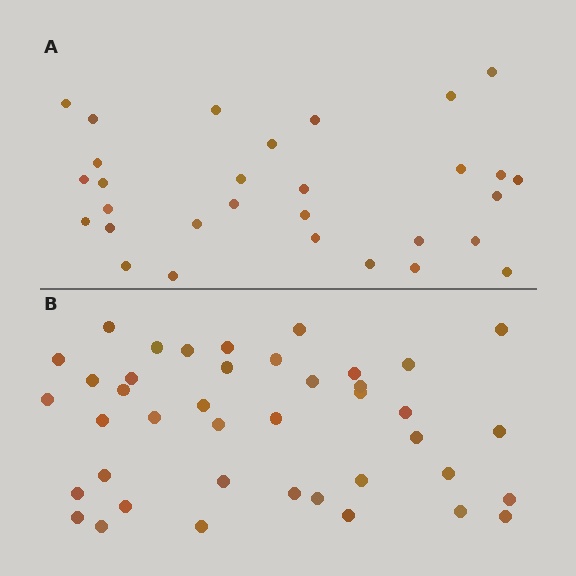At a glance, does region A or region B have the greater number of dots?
Region B (the bottom region) has more dots.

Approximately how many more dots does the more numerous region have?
Region B has roughly 12 or so more dots than region A.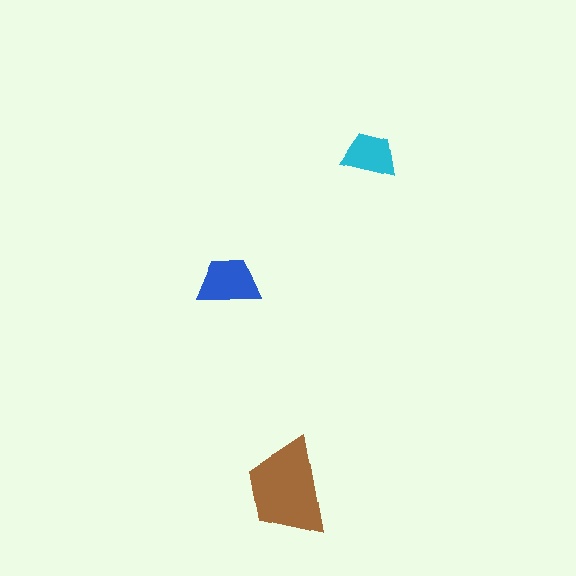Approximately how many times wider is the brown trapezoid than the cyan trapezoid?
About 2 times wider.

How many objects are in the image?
There are 3 objects in the image.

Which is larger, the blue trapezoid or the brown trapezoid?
The brown one.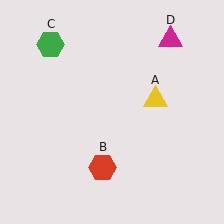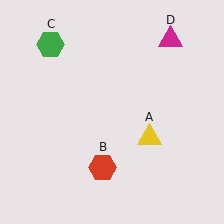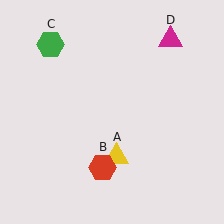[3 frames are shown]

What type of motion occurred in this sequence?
The yellow triangle (object A) rotated clockwise around the center of the scene.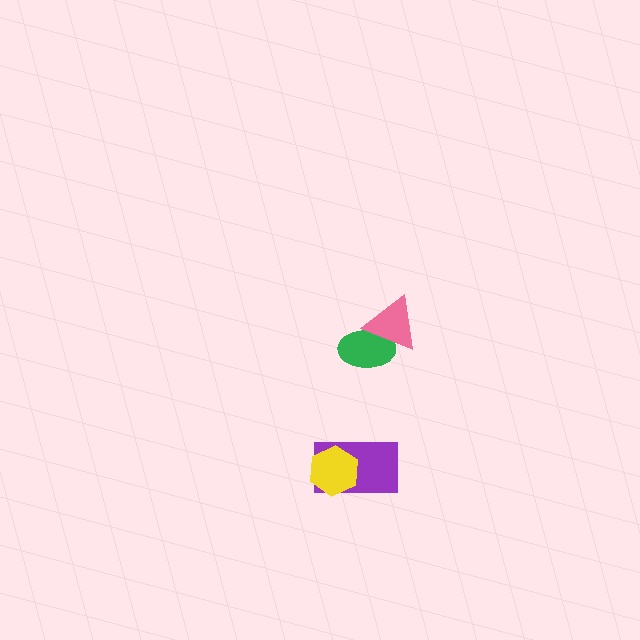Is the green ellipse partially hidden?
Yes, it is partially covered by another shape.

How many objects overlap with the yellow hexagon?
1 object overlaps with the yellow hexagon.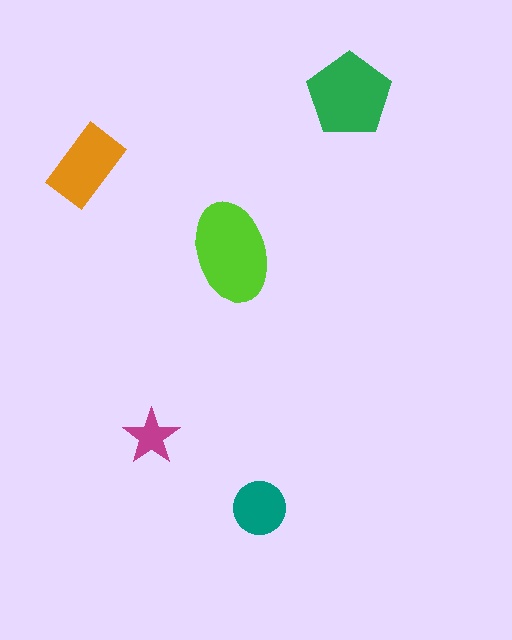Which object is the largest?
The lime ellipse.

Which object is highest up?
The green pentagon is topmost.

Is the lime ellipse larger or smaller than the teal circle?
Larger.